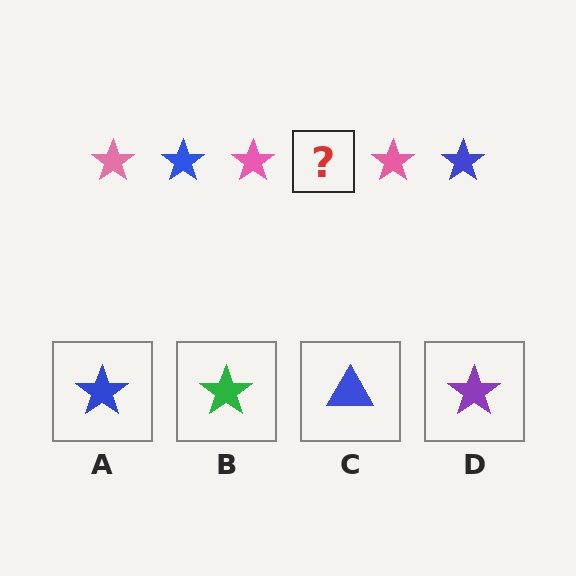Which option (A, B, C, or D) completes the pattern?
A.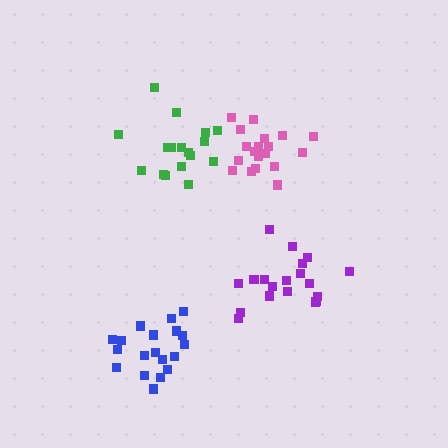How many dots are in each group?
Group 1: 19 dots, Group 2: 19 dots, Group 3: 18 dots, Group 4: 19 dots (75 total).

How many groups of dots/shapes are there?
There are 4 groups.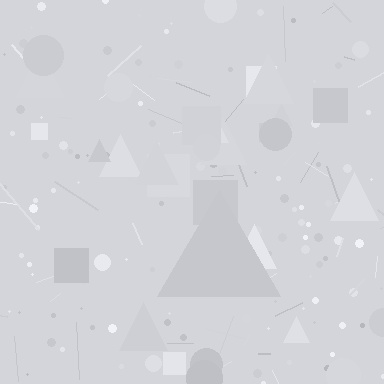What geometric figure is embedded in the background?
A triangle is embedded in the background.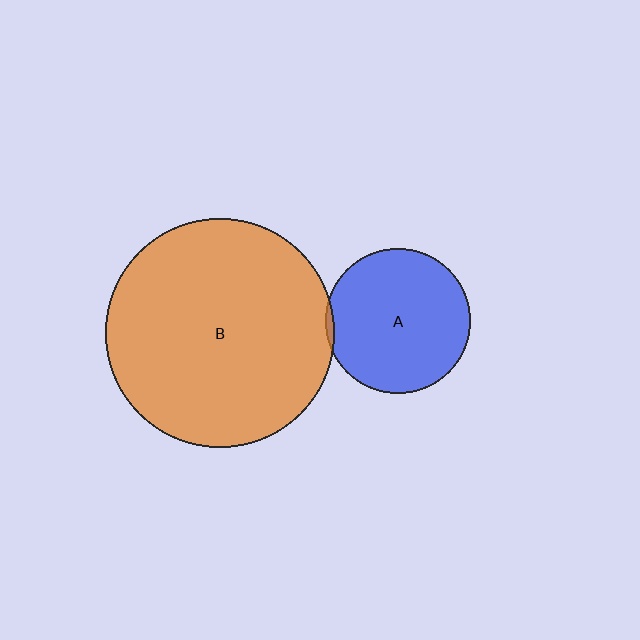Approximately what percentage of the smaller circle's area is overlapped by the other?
Approximately 5%.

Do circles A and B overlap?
Yes.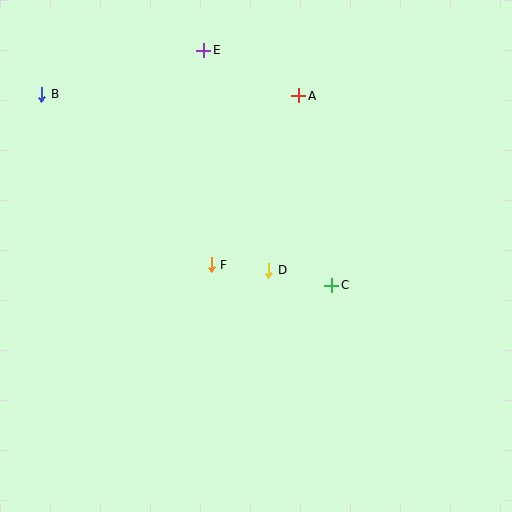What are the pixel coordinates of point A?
Point A is at (299, 96).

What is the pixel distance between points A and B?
The distance between A and B is 257 pixels.